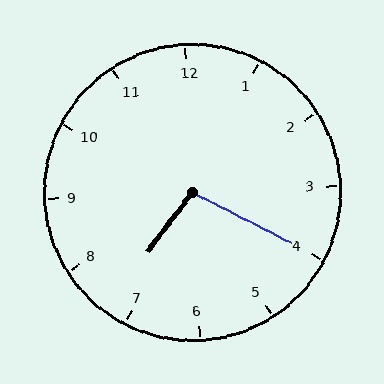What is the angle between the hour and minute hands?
Approximately 100 degrees.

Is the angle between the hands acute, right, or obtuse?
It is obtuse.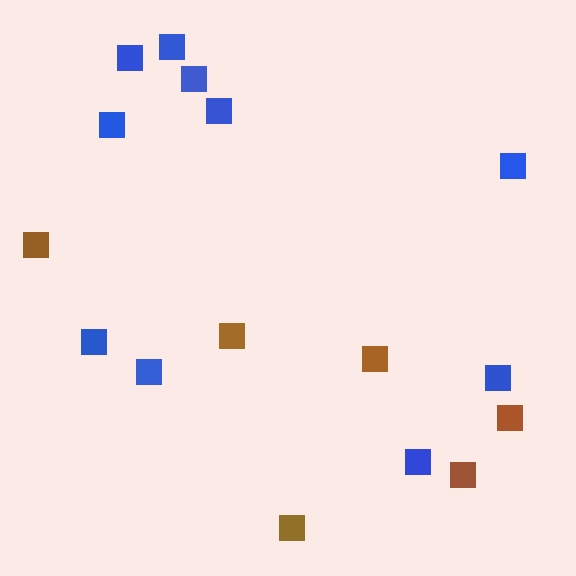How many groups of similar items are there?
There are 2 groups: one group of brown squares (6) and one group of blue squares (10).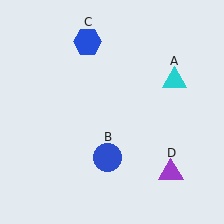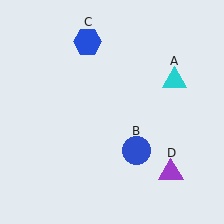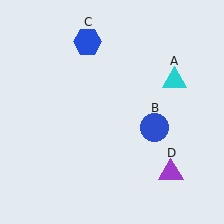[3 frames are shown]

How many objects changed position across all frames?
1 object changed position: blue circle (object B).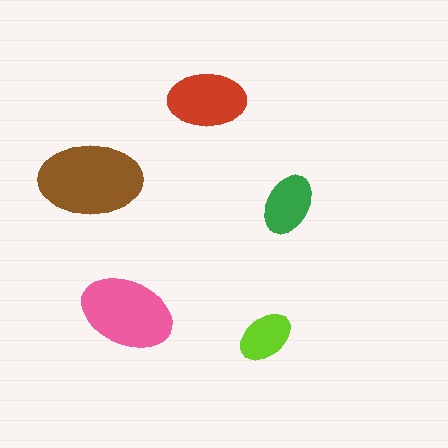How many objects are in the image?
There are 5 objects in the image.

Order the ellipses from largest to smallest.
the brown one, the pink one, the red one, the green one, the lime one.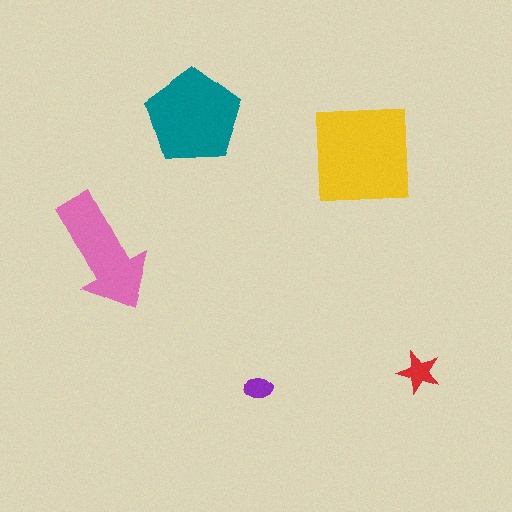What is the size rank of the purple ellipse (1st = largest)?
5th.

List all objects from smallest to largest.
The purple ellipse, the red star, the pink arrow, the teal pentagon, the yellow square.